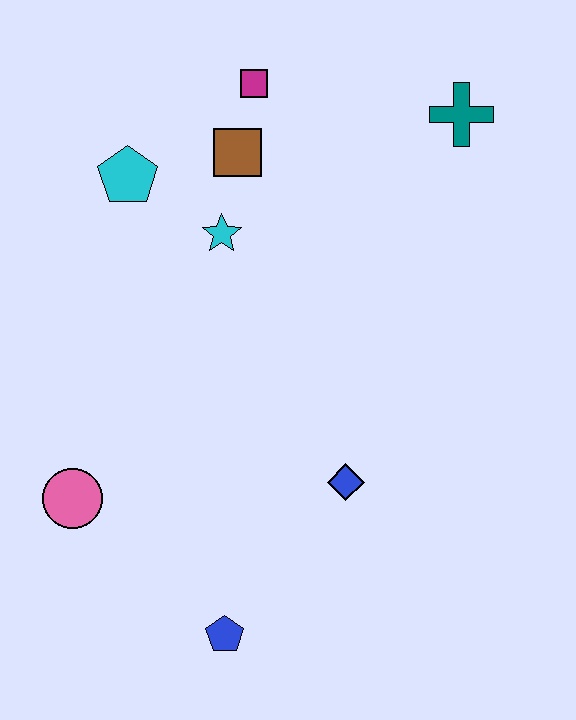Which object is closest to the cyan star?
The brown square is closest to the cyan star.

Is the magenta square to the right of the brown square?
Yes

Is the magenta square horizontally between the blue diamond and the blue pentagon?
Yes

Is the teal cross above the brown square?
Yes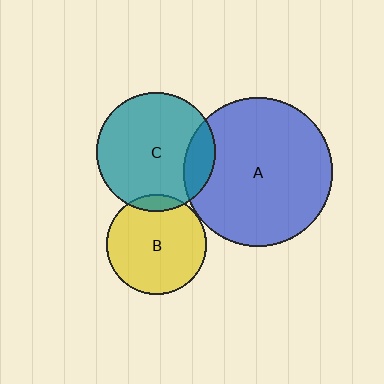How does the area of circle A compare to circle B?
Approximately 2.2 times.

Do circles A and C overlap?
Yes.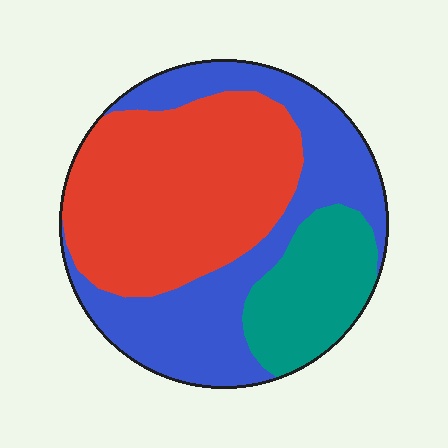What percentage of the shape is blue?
Blue takes up about three eighths (3/8) of the shape.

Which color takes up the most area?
Red, at roughly 45%.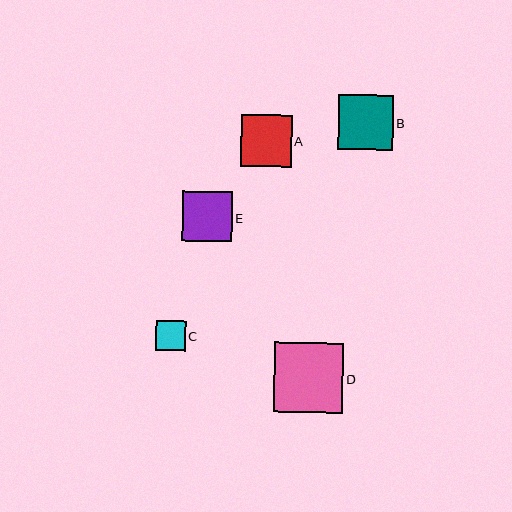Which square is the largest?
Square D is the largest with a size of approximately 70 pixels.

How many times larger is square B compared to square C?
Square B is approximately 1.8 times the size of square C.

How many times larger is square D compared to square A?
Square D is approximately 1.4 times the size of square A.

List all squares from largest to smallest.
From largest to smallest: D, B, A, E, C.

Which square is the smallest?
Square C is the smallest with a size of approximately 30 pixels.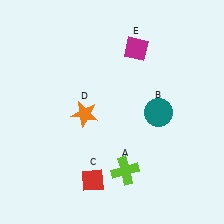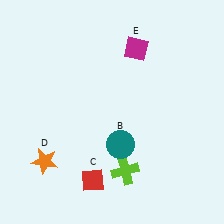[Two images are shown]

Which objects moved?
The objects that moved are: the teal circle (B), the orange star (D).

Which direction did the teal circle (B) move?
The teal circle (B) moved left.